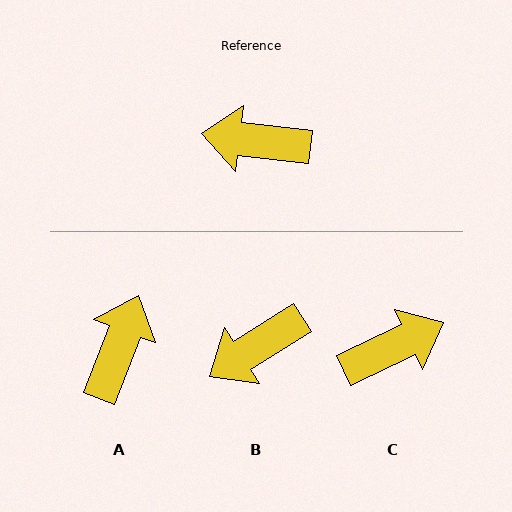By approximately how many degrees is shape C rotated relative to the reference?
Approximately 148 degrees clockwise.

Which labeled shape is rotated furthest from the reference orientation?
C, about 148 degrees away.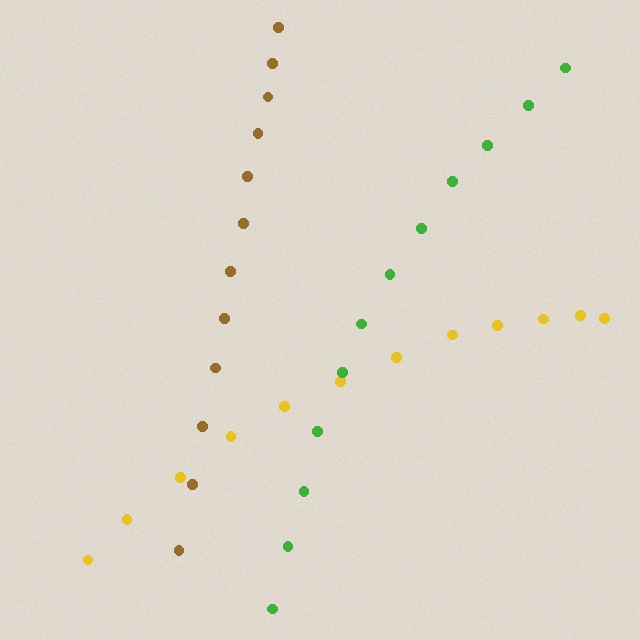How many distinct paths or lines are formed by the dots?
There are 3 distinct paths.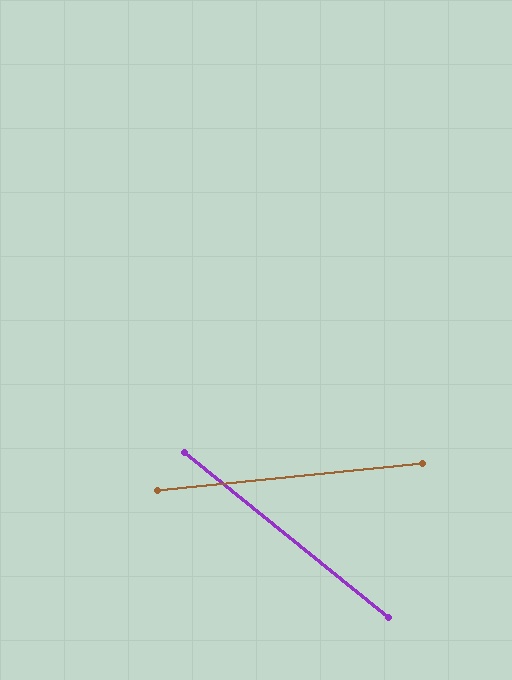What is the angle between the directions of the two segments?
Approximately 45 degrees.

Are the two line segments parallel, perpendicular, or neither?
Neither parallel nor perpendicular — they differ by about 45°.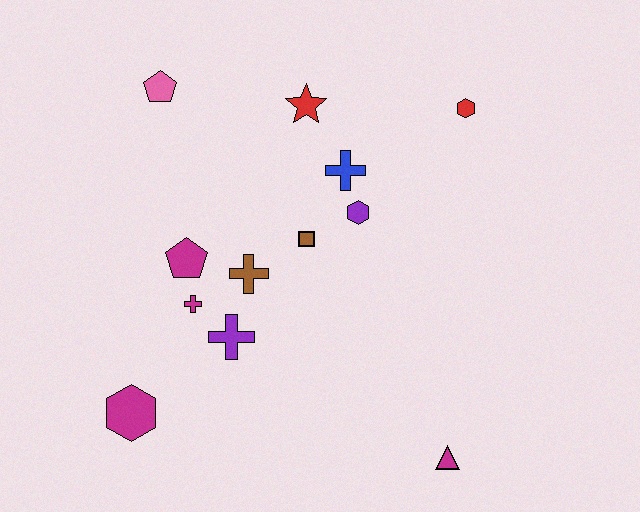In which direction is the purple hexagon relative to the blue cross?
The purple hexagon is below the blue cross.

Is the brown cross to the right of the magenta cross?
Yes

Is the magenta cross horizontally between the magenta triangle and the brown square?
No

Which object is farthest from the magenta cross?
The red hexagon is farthest from the magenta cross.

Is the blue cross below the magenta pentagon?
No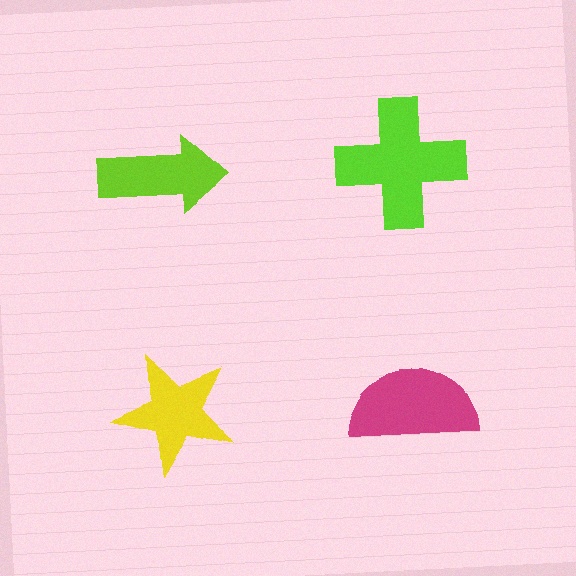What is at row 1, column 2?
A lime cross.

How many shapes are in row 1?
2 shapes.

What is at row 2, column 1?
A yellow star.